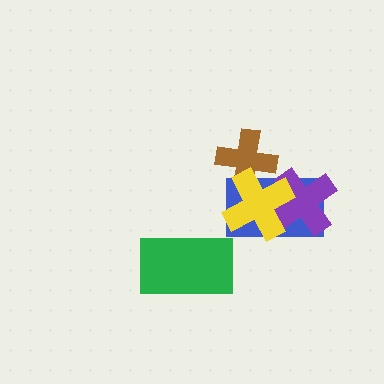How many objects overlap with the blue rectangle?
3 objects overlap with the blue rectangle.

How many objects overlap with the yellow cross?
3 objects overlap with the yellow cross.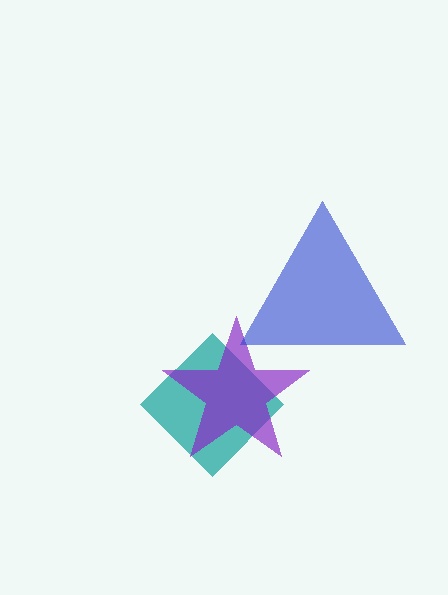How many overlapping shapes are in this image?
There are 3 overlapping shapes in the image.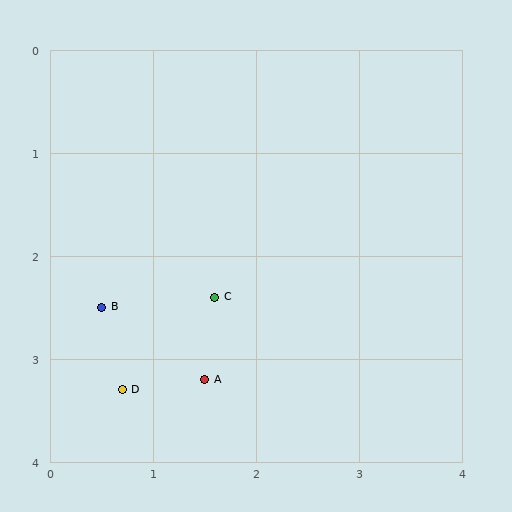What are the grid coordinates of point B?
Point B is at approximately (0.5, 2.5).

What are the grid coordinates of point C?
Point C is at approximately (1.6, 2.4).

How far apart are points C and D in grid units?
Points C and D are about 1.3 grid units apart.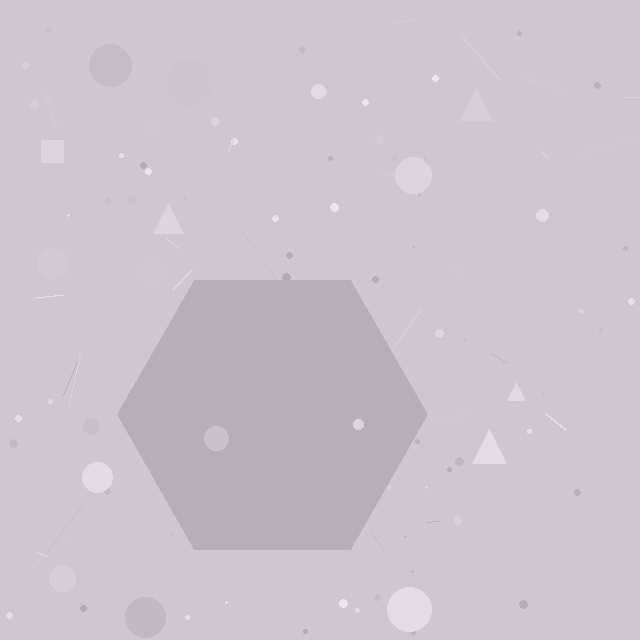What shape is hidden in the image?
A hexagon is hidden in the image.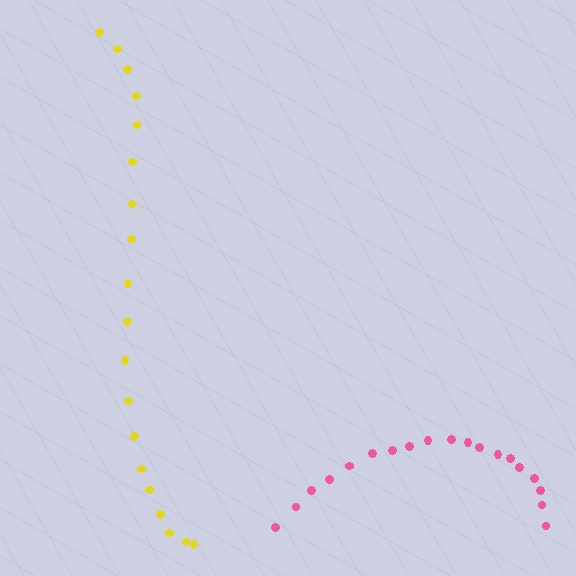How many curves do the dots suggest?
There are 2 distinct paths.